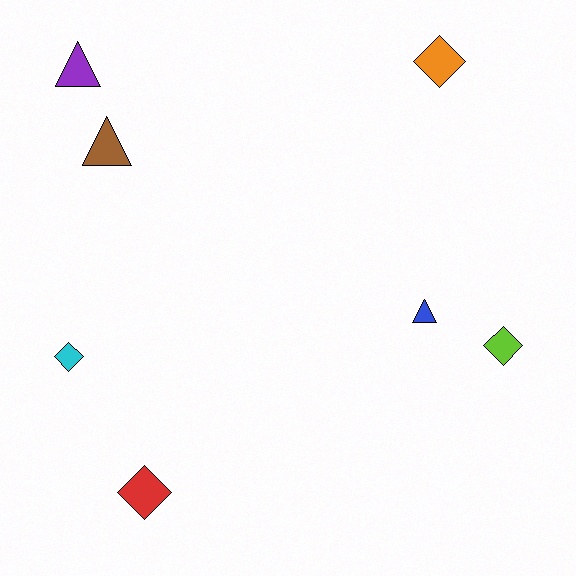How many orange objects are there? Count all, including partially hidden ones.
There is 1 orange object.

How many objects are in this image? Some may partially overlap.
There are 7 objects.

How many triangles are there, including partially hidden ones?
There are 3 triangles.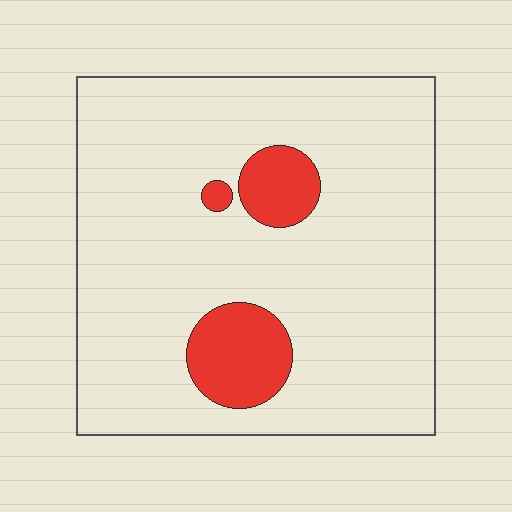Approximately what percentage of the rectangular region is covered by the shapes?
Approximately 10%.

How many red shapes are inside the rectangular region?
3.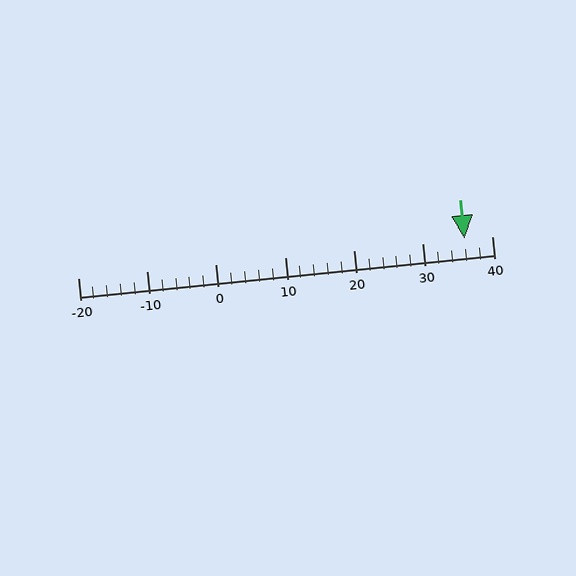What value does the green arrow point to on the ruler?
The green arrow points to approximately 36.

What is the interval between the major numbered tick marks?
The major tick marks are spaced 10 units apart.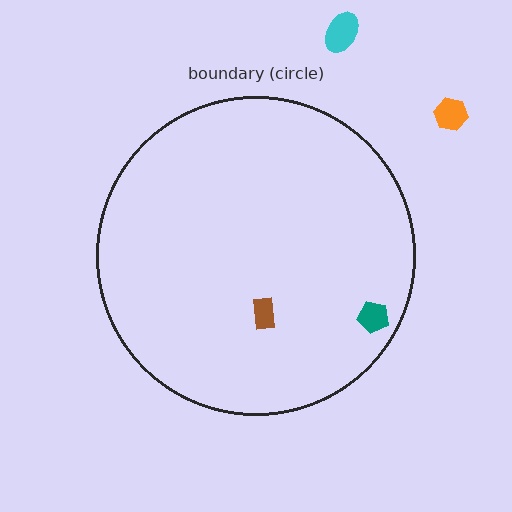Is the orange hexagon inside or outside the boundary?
Outside.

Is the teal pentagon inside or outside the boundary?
Inside.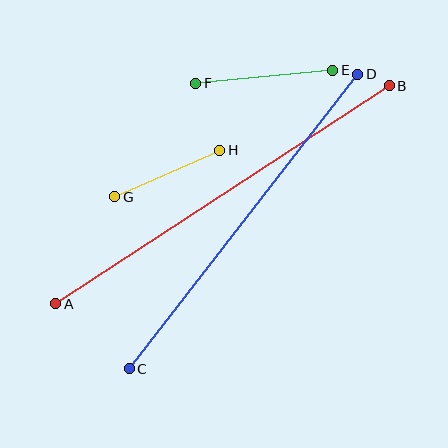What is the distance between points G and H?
The distance is approximately 115 pixels.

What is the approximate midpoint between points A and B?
The midpoint is at approximately (222, 195) pixels.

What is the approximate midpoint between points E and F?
The midpoint is at approximately (264, 77) pixels.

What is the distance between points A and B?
The distance is approximately 398 pixels.